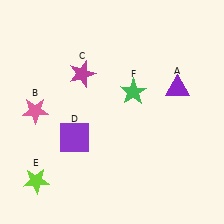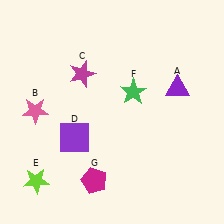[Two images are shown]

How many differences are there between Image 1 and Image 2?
There is 1 difference between the two images.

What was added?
A magenta pentagon (G) was added in Image 2.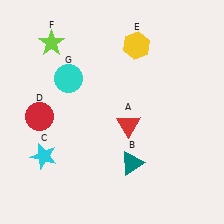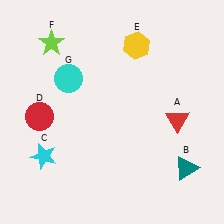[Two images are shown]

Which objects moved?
The objects that moved are: the red triangle (A), the teal triangle (B).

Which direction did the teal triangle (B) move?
The teal triangle (B) moved right.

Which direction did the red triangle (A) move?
The red triangle (A) moved right.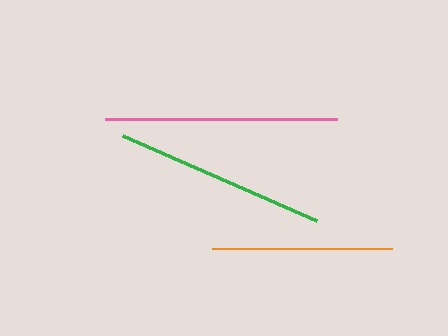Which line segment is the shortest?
The orange line is the shortest at approximately 179 pixels.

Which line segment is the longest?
The pink line is the longest at approximately 233 pixels.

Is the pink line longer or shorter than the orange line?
The pink line is longer than the orange line.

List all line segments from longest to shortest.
From longest to shortest: pink, green, orange.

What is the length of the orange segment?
The orange segment is approximately 179 pixels long.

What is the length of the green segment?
The green segment is approximately 212 pixels long.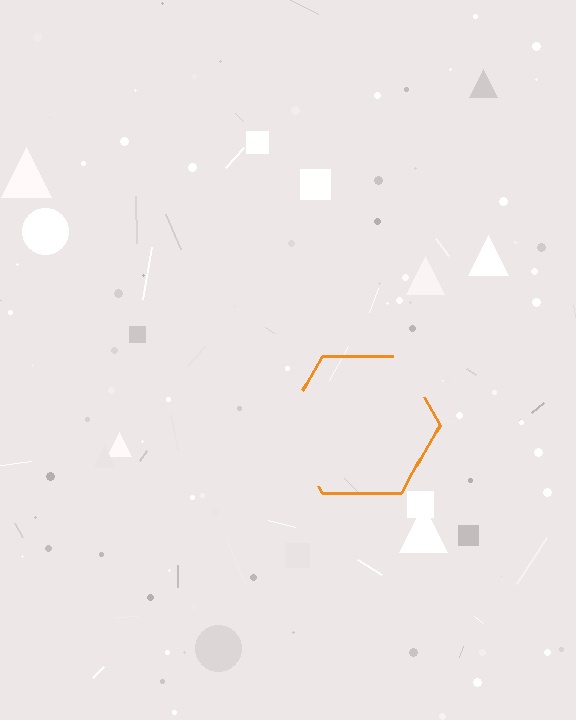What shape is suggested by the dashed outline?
The dashed outline suggests a hexagon.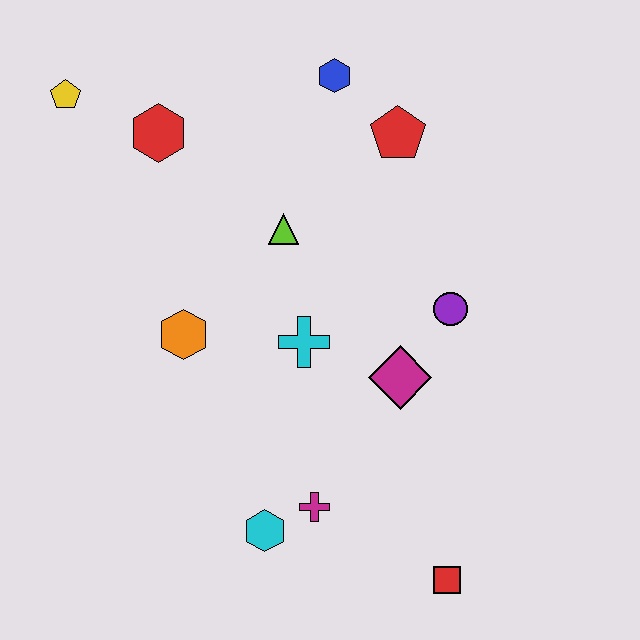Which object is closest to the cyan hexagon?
The magenta cross is closest to the cyan hexagon.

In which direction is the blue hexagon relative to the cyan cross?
The blue hexagon is above the cyan cross.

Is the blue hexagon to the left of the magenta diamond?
Yes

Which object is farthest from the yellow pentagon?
The red square is farthest from the yellow pentagon.